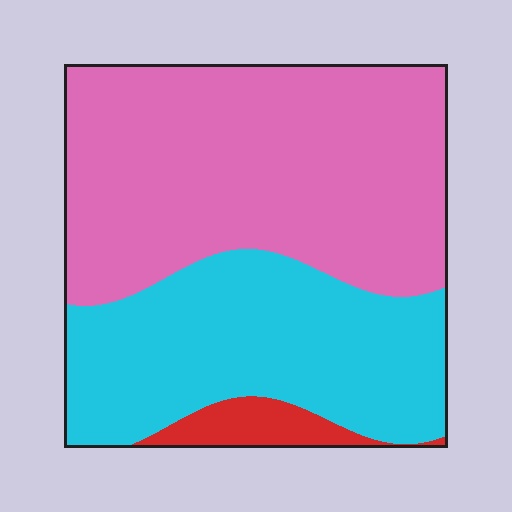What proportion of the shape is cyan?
Cyan covers roughly 40% of the shape.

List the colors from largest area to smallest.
From largest to smallest: pink, cyan, red.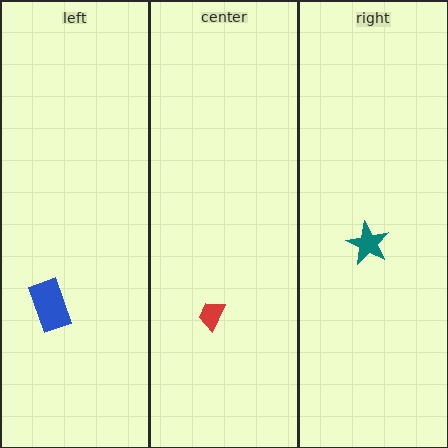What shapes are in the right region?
The teal star.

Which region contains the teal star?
The right region.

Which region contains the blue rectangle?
The left region.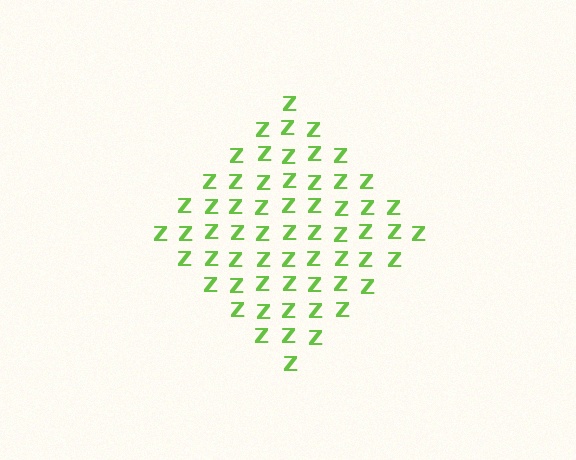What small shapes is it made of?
It is made of small letter Z's.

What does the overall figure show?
The overall figure shows a diamond.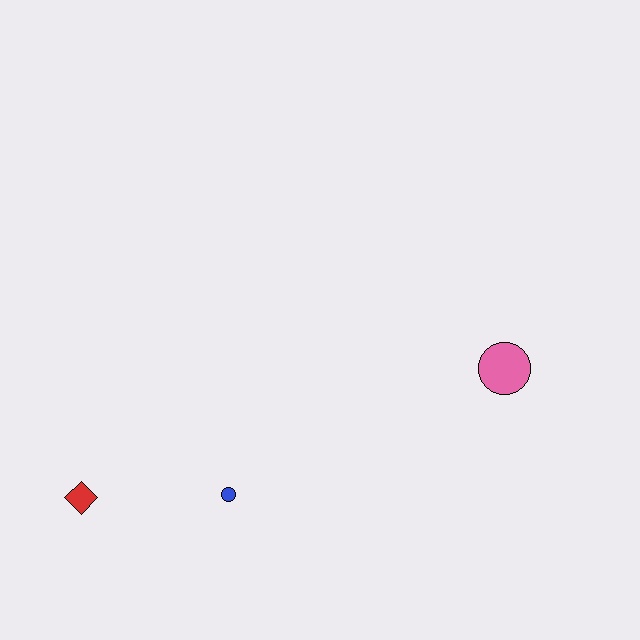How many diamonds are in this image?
There is 1 diamond.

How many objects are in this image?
There are 3 objects.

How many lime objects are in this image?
There are no lime objects.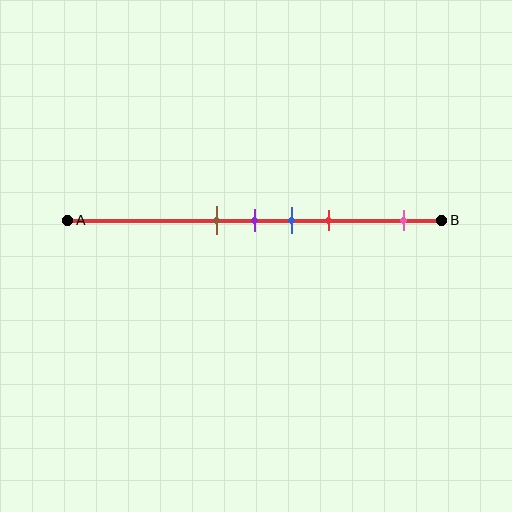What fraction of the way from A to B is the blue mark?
The blue mark is approximately 60% (0.6) of the way from A to B.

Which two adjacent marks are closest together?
The brown and purple marks are the closest adjacent pair.